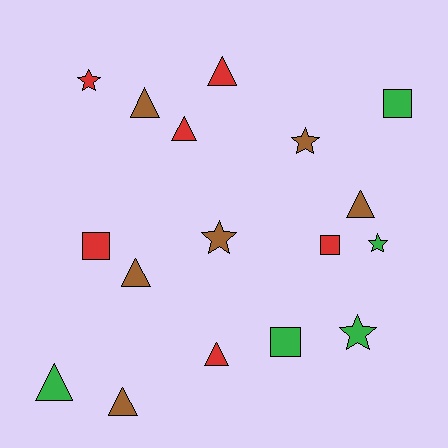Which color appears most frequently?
Brown, with 6 objects.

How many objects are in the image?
There are 17 objects.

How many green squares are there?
There are 2 green squares.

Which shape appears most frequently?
Triangle, with 8 objects.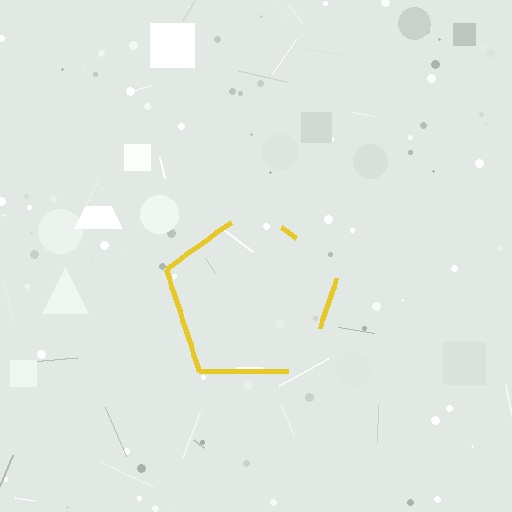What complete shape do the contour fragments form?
The contour fragments form a pentagon.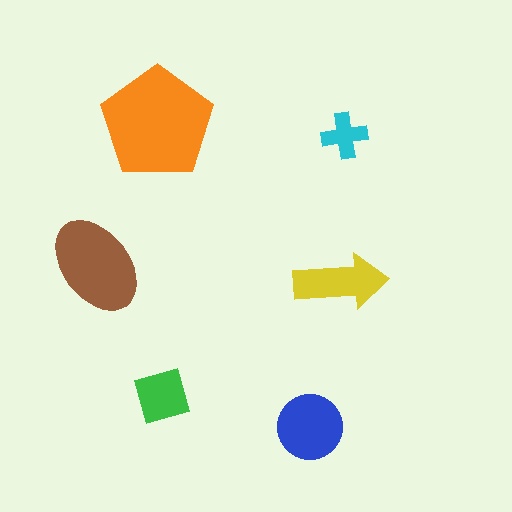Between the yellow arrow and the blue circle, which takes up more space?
The blue circle.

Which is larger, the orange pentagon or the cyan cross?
The orange pentagon.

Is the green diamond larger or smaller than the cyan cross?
Larger.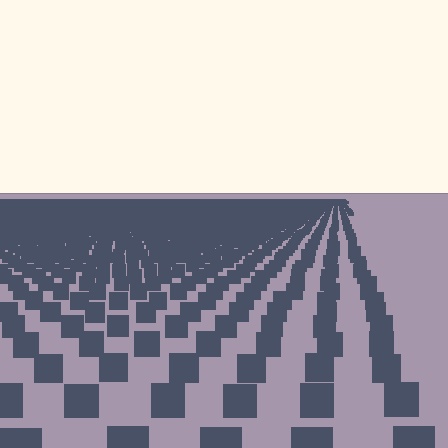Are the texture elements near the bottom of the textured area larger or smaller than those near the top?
Larger. Near the bottom, elements are closer to the viewer and appear at a bigger on-screen size.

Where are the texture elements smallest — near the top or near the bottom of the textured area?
Near the top.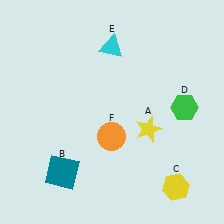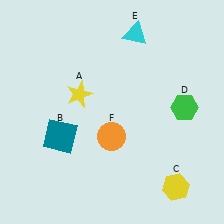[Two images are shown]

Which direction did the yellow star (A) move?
The yellow star (A) moved left.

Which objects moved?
The objects that moved are: the yellow star (A), the teal square (B), the cyan triangle (E).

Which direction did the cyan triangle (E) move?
The cyan triangle (E) moved right.